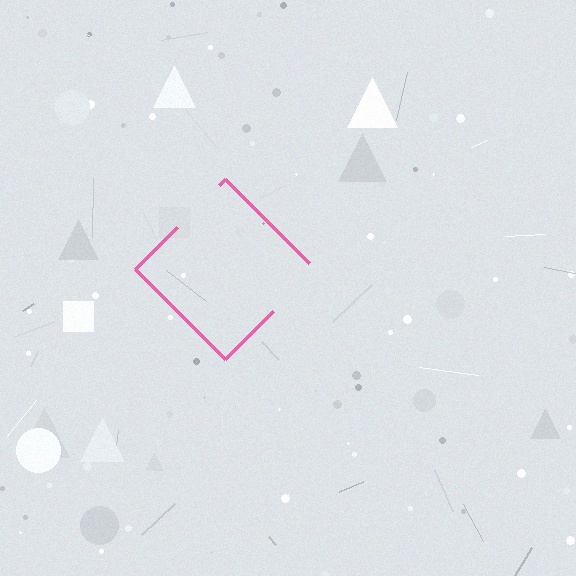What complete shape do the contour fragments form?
The contour fragments form a diamond.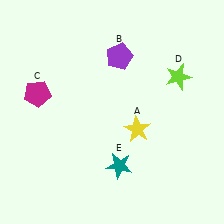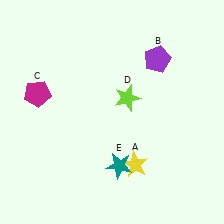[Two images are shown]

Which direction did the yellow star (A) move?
The yellow star (A) moved down.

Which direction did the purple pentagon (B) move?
The purple pentagon (B) moved right.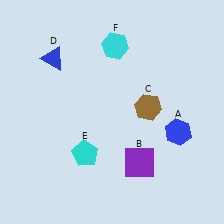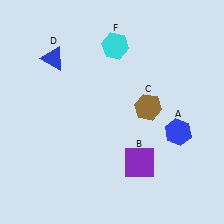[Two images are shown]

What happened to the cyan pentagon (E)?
The cyan pentagon (E) was removed in Image 2. It was in the bottom-left area of Image 1.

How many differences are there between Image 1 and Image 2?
There is 1 difference between the two images.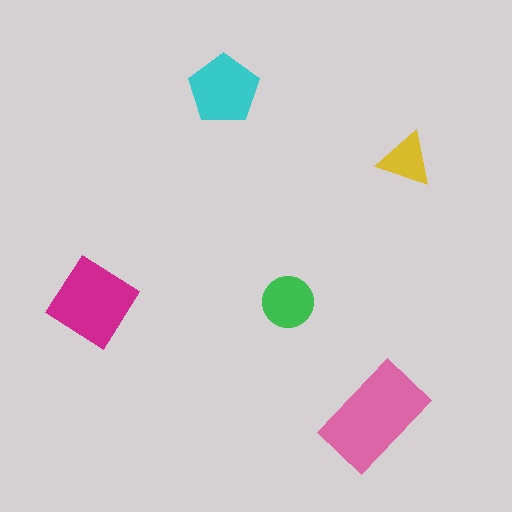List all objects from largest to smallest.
The pink rectangle, the magenta diamond, the cyan pentagon, the green circle, the yellow triangle.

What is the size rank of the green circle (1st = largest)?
4th.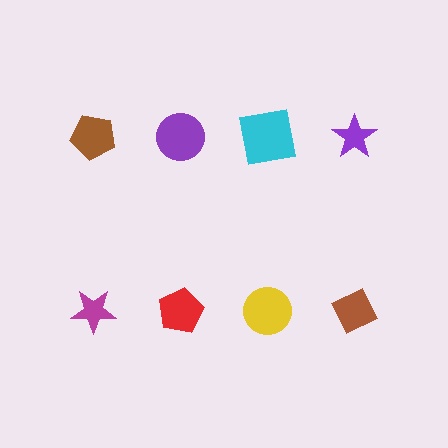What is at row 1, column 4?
A purple star.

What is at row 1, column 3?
A cyan square.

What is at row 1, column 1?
A brown pentagon.